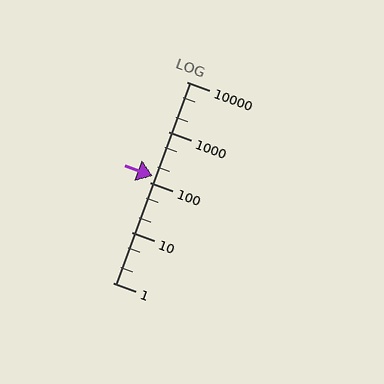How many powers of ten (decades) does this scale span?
The scale spans 4 decades, from 1 to 10000.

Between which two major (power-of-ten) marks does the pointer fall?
The pointer is between 100 and 1000.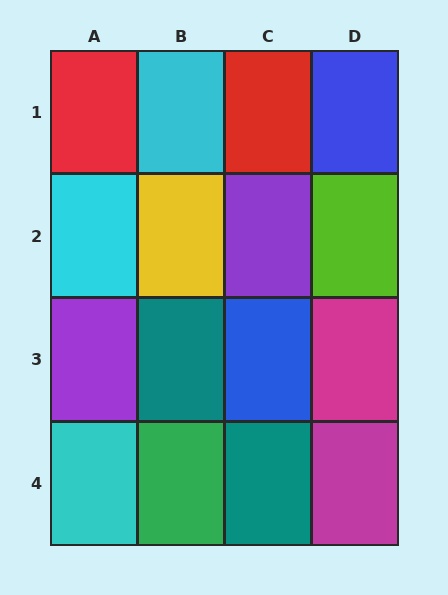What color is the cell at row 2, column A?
Cyan.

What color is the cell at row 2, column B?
Yellow.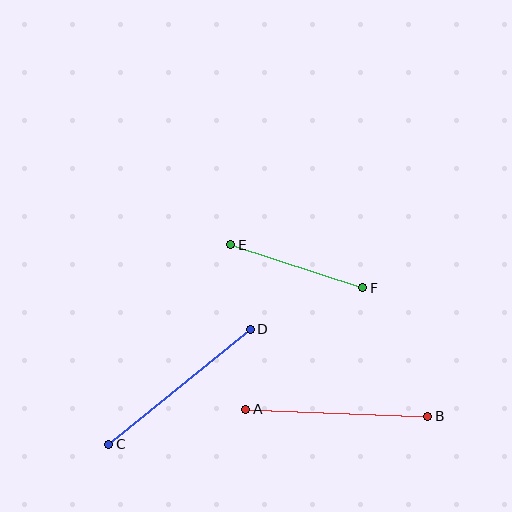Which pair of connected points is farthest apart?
Points A and B are farthest apart.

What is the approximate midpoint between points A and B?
The midpoint is at approximately (337, 413) pixels.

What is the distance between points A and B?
The distance is approximately 182 pixels.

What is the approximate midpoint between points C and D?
The midpoint is at approximately (180, 387) pixels.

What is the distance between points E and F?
The distance is approximately 139 pixels.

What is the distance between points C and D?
The distance is approximately 182 pixels.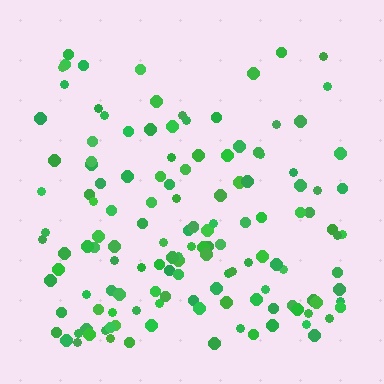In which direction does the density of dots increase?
From top to bottom, with the bottom side densest.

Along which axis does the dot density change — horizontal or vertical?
Vertical.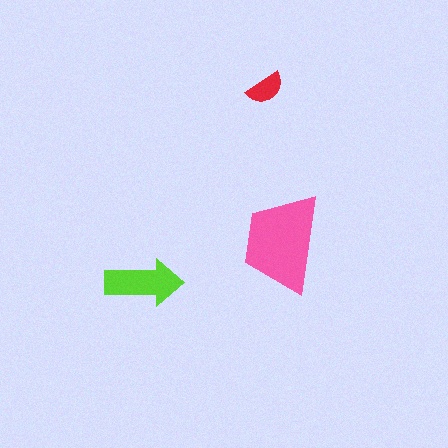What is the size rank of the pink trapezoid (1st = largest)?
1st.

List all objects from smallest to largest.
The red semicircle, the lime arrow, the pink trapezoid.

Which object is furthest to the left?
The lime arrow is leftmost.